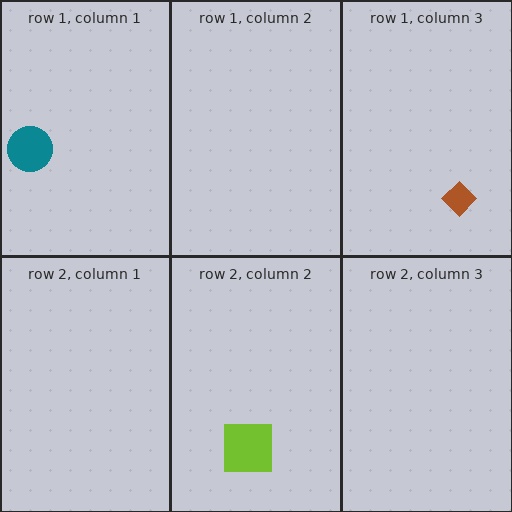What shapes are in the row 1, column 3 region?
The brown diamond.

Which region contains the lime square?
The row 2, column 2 region.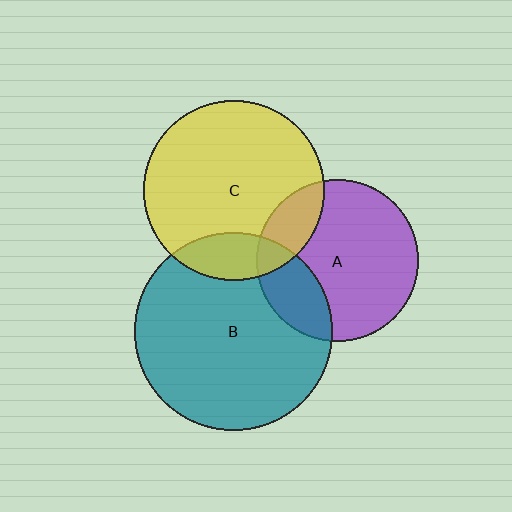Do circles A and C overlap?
Yes.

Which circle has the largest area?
Circle B (teal).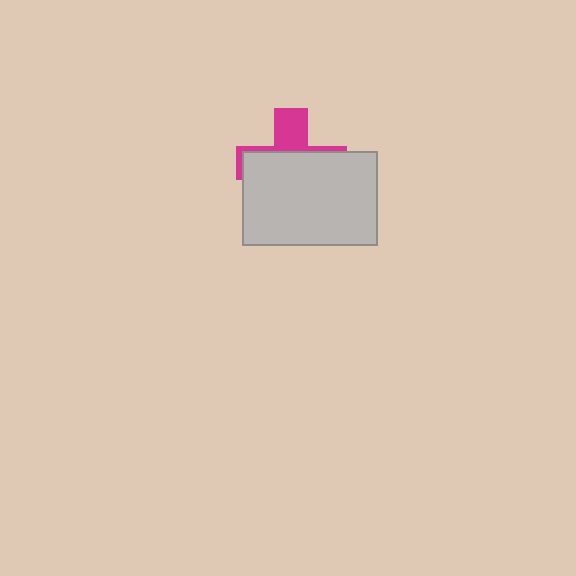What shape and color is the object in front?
The object in front is a light gray rectangle.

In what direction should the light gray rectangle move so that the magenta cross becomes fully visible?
The light gray rectangle should move down. That is the shortest direction to clear the overlap and leave the magenta cross fully visible.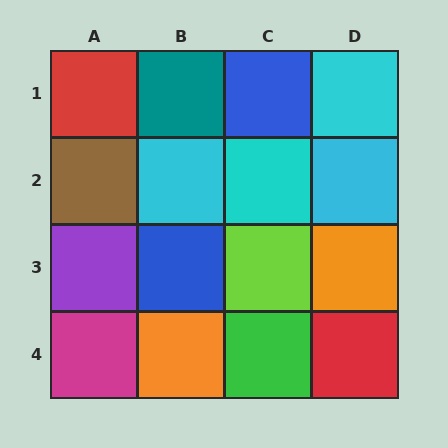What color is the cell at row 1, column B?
Teal.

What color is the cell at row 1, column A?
Red.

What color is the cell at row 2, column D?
Cyan.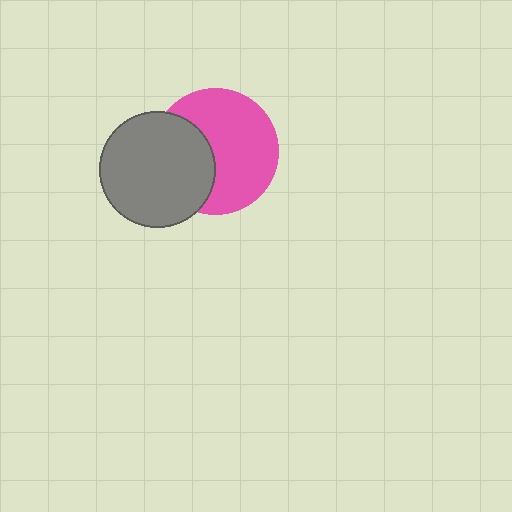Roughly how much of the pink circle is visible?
About half of it is visible (roughly 64%).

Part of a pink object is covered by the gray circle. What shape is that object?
It is a circle.